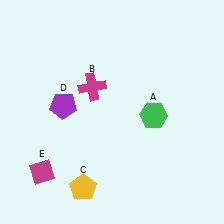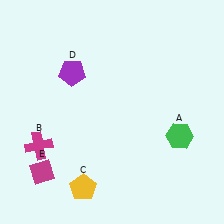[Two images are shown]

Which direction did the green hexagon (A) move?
The green hexagon (A) moved right.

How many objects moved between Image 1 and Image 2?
3 objects moved between the two images.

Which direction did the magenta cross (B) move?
The magenta cross (B) moved down.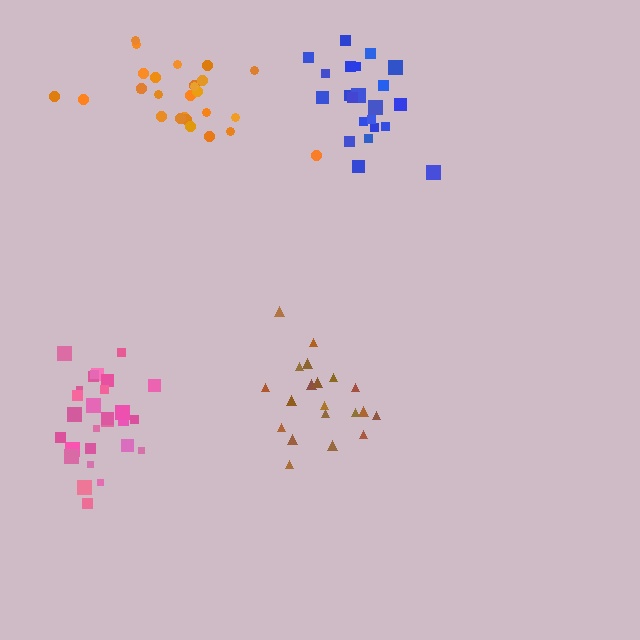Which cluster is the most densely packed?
Orange.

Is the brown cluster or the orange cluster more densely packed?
Orange.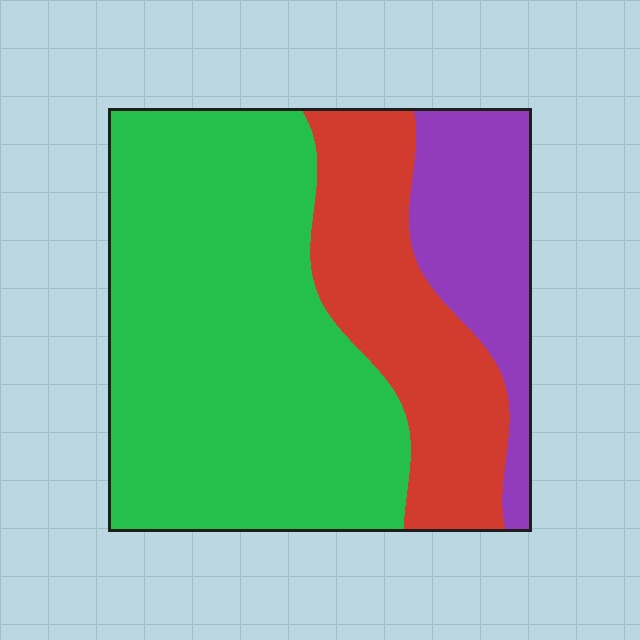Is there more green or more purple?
Green.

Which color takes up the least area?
Purple, at roughly 15%.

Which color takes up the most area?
Green, at roughly 60%.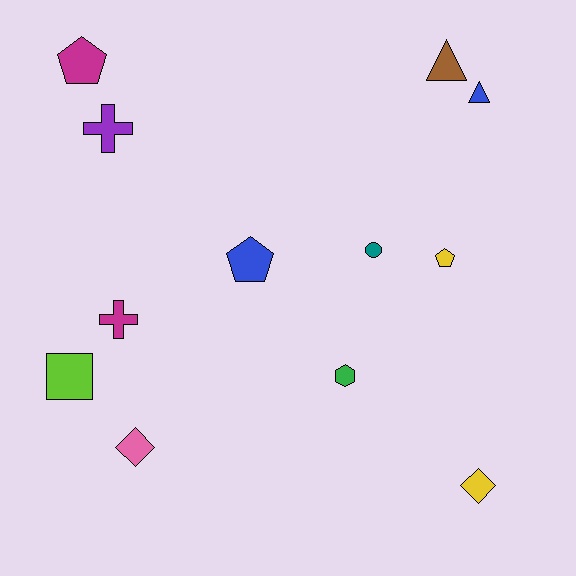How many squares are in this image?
There is 1 square.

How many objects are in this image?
There are 12 objects.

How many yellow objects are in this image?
There are 2 yellow objects.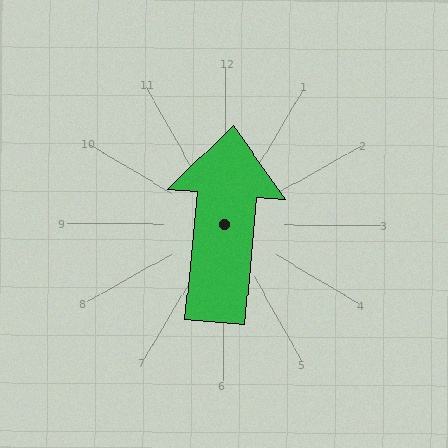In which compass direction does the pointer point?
North.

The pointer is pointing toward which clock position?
Roughly 12 o'clock.